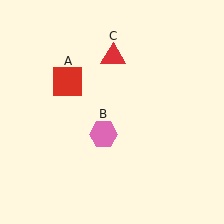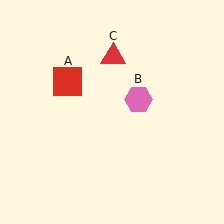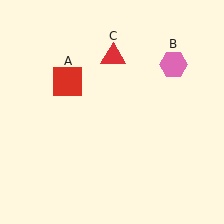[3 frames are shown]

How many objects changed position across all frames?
1 object changed position: pink hexagon (object B).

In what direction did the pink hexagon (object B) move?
The pink hexagon (object B) moved up and to the right.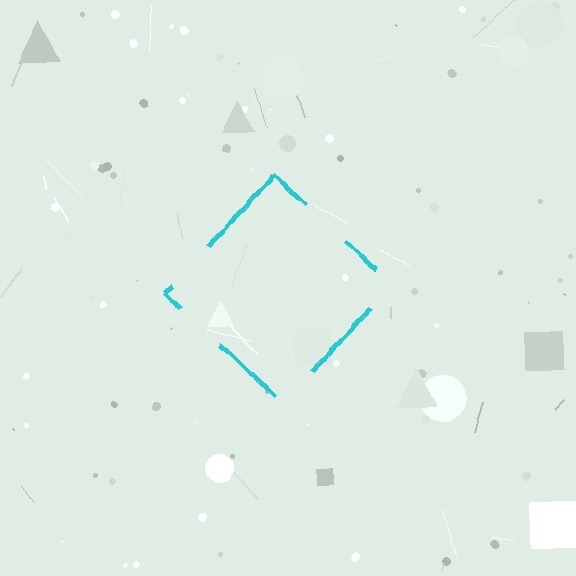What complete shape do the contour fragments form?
The contour fragments form a diamond.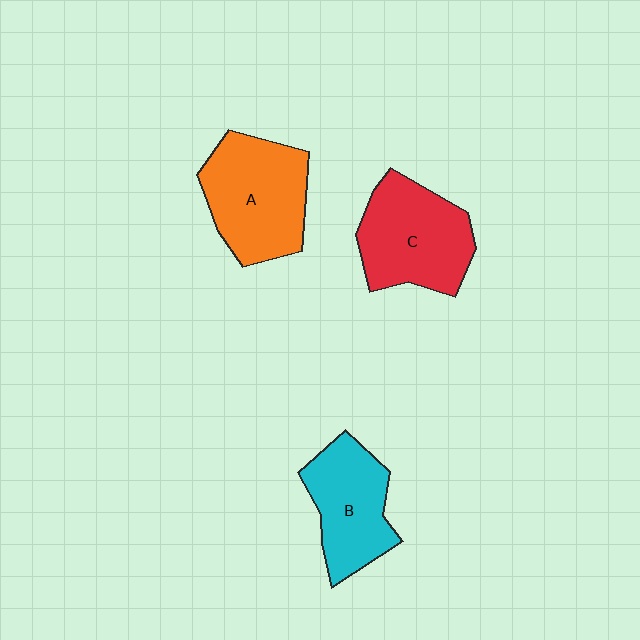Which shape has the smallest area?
Shape B (cyan).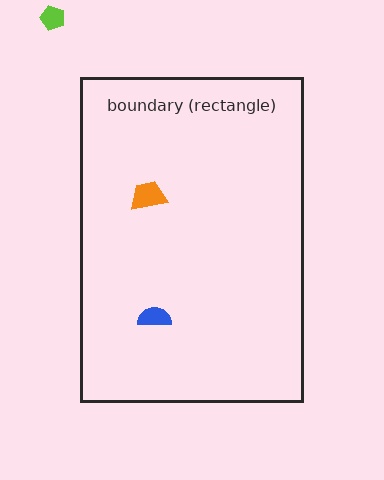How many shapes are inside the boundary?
2 inside, 1 outside.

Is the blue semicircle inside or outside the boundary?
Inside.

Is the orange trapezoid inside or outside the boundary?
Inside.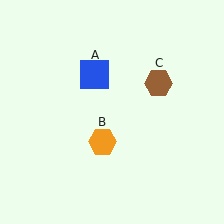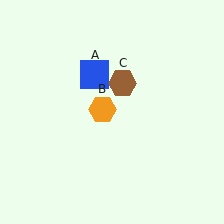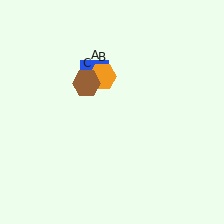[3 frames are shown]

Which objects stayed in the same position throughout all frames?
Blue square (object A) remained stationary.